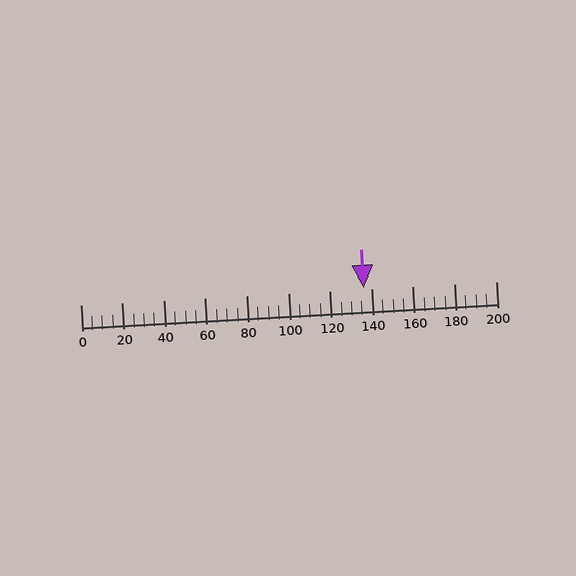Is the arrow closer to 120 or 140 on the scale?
The arrow is closer to 140.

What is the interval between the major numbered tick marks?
The major tick marks are spaced 20 units apart.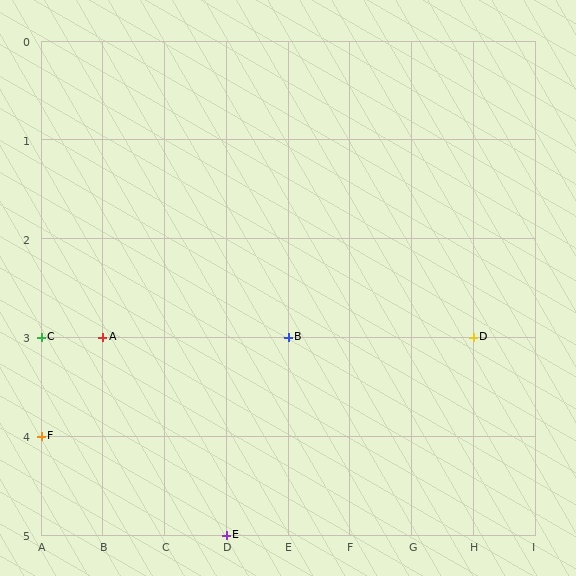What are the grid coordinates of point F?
Point F is at grid coordinates (A, 4).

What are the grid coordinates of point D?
Point D is at grid coordinates (H, 3).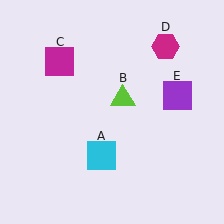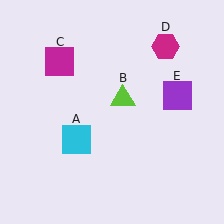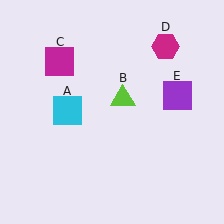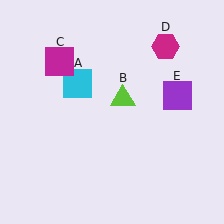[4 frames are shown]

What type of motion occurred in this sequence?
The cyan square (object A) rotated clockwise around the center of the scene.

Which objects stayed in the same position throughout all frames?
Lime triangle (object B) and magenta square (object C) and magenta hexagon (object D) and purple square (object E) remained stationary.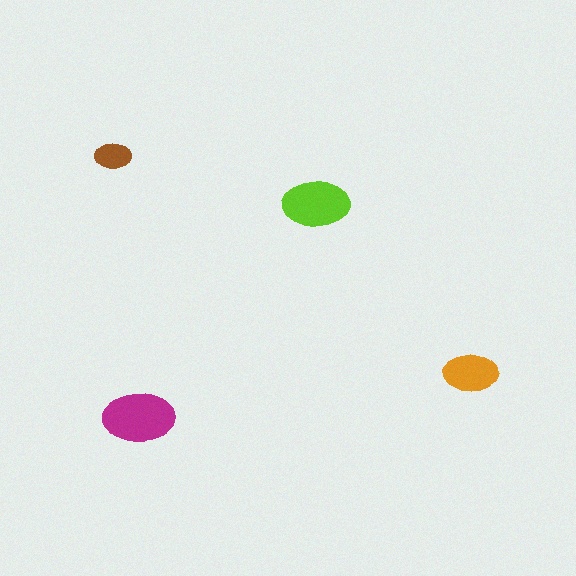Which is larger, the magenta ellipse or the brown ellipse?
The magenta one.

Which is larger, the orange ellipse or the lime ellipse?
The lime one.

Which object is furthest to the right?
The orange ellipse is rightmost.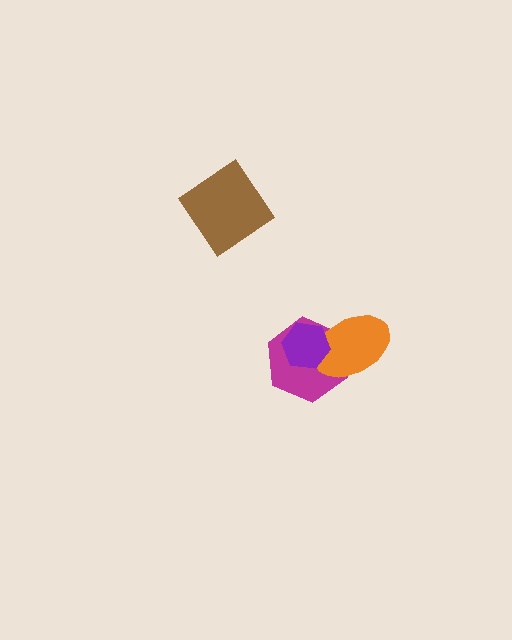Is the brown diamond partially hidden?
No, no other shape covers it.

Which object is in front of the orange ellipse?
The purple hexagon is in front of the orange ellipse.